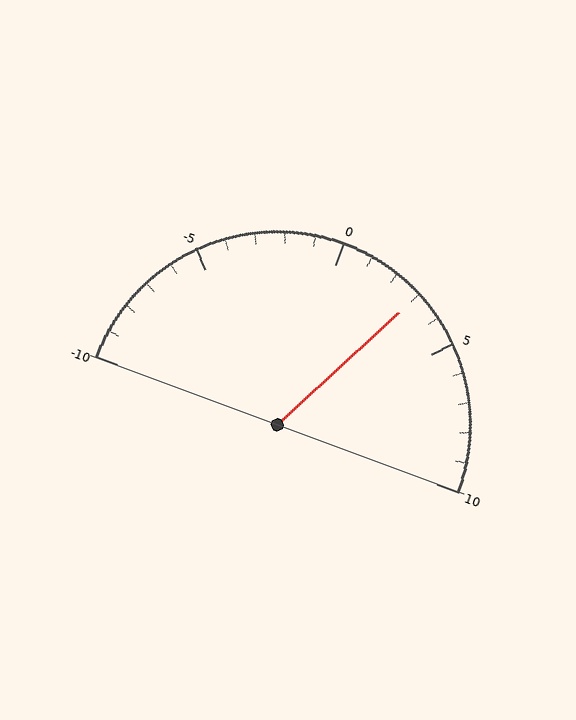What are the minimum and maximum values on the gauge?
The gauge ranges from -10 to 10.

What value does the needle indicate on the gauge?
The needle indicates approximately 3.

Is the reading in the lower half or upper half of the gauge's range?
The reading is in the upper half of the range (-10 to 10).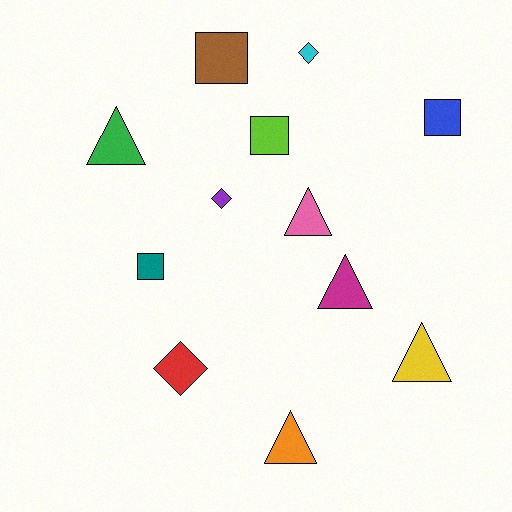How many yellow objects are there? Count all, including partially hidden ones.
There is 1 yellow object.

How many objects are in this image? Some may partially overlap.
There are 12 objects.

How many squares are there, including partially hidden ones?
There are 4 squares.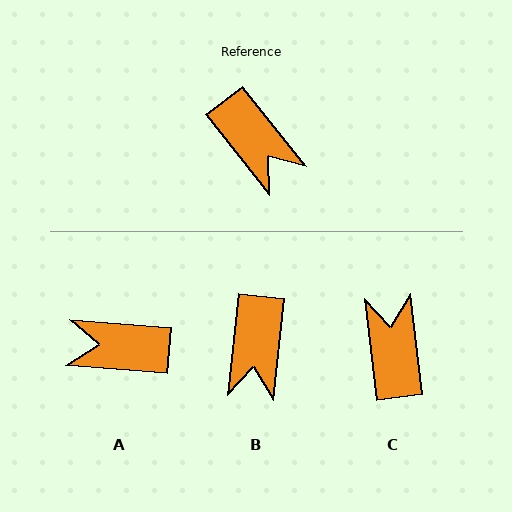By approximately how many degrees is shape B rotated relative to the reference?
Approximately 45 degrees clockwise.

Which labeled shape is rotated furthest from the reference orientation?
C, about 148 degrees away.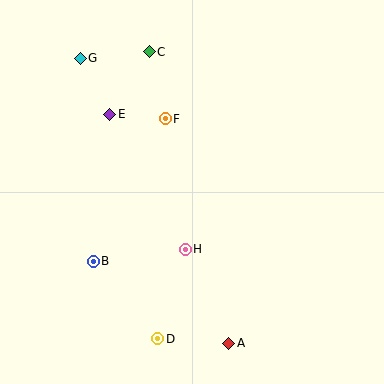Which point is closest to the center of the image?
Point H at (185, 249) is closest to the center.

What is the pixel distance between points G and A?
The distance between G and A is 321 pixels.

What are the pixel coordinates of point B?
Point B is at (93, 261).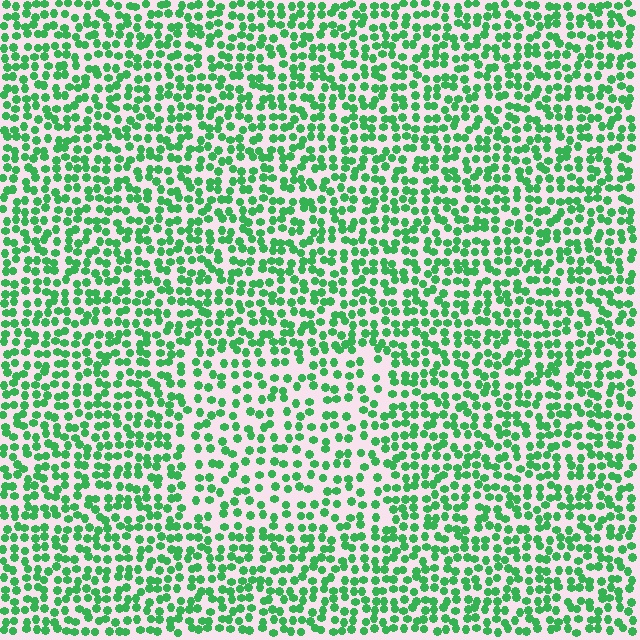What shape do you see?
I see a rectangle.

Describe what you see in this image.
The image contains small green elements arranged at two different densities. A rectangle-shaped region is visible where the elements are less densely packed than the surrounding area.